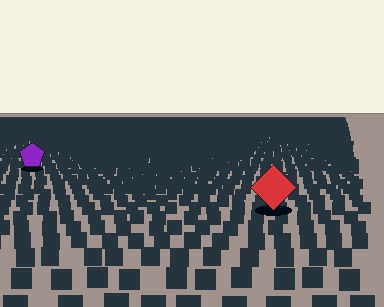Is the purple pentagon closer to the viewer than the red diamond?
No. The red diamond is closer — you can tell from the texture gradient: the ground texture is coarser near it.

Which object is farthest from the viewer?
The purple pentagon is farthest from the viewer. It appears smaller and the ground texture around it is denser.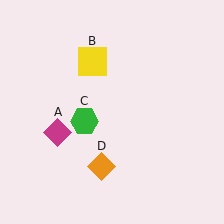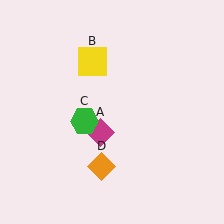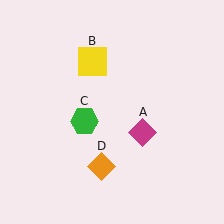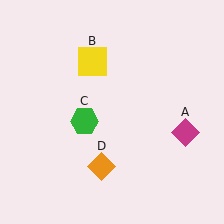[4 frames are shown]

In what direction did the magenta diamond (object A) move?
The magenta diamond (object A) moved right.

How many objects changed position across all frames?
1 object changed position: magenta diamond (object A).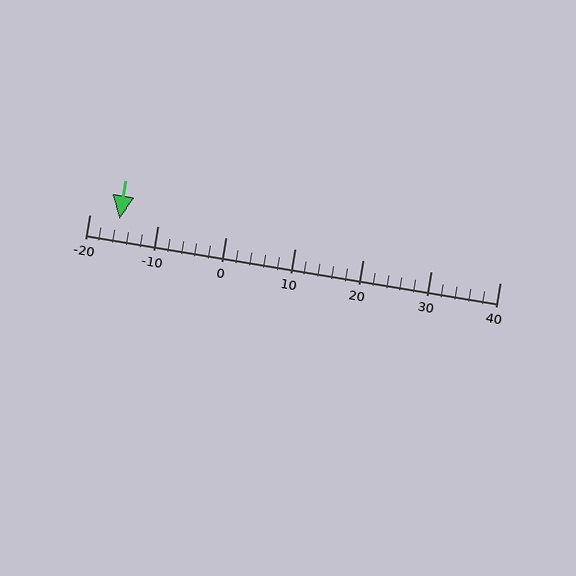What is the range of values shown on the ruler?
The ruler shows values from -20 to 40.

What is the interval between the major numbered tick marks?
The major tick marks are spaced 10 units apart.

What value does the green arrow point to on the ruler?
The green arrow points to approximately -16.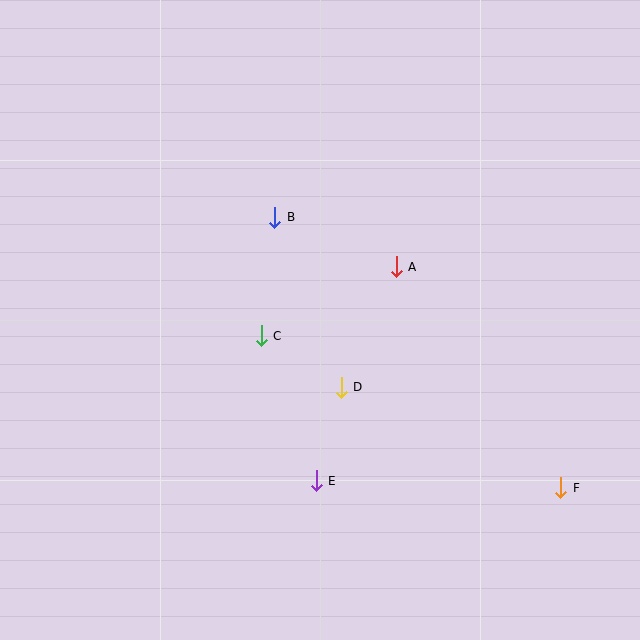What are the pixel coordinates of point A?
Point A is at (396, 267).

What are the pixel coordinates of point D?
Point D is at (341, 387).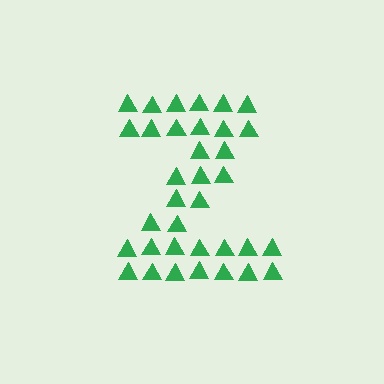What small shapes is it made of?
It is made of small triangles.